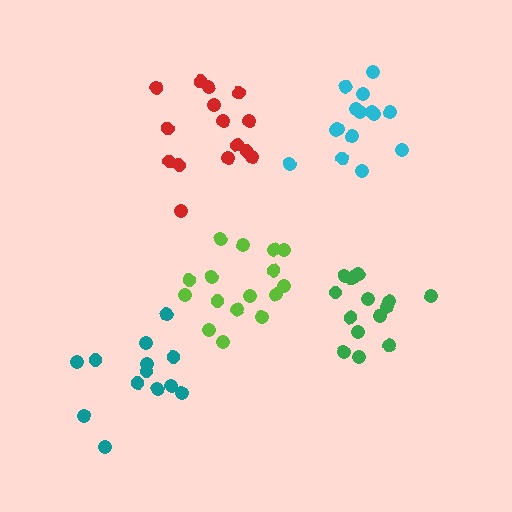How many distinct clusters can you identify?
There are 5 distinct clusters.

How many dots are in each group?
Group 1: 15 dots, Group 2: 15 dots, Group 3: 15 dots, Group 4: 13 dots, Group 5: 16 dots (74 total).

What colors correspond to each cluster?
The clusters are colored: cyan, red, green, teal, lime.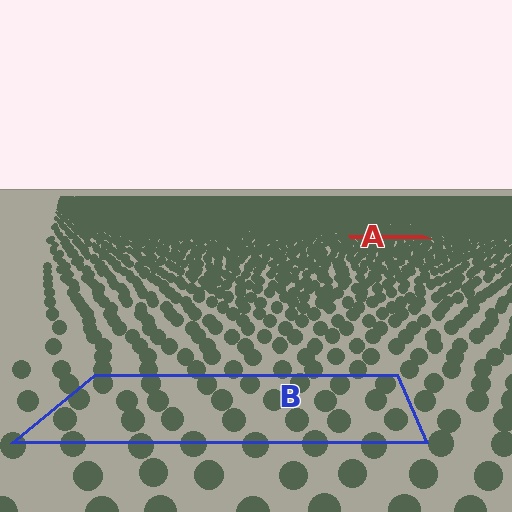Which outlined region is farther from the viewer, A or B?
Region A is farther from the viewer — the texture elements inside it appear smaller and more densely packed.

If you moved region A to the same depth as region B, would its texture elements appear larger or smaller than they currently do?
They would appear larger. At a closer depth, the same texture elements are projected at a bigger on-screen size.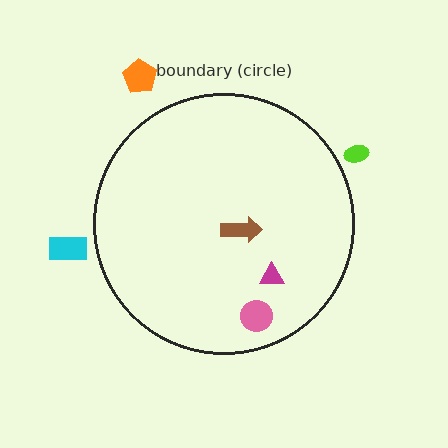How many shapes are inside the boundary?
3 inside, 3 outside.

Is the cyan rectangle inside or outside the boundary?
Outside.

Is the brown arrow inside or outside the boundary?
Inside.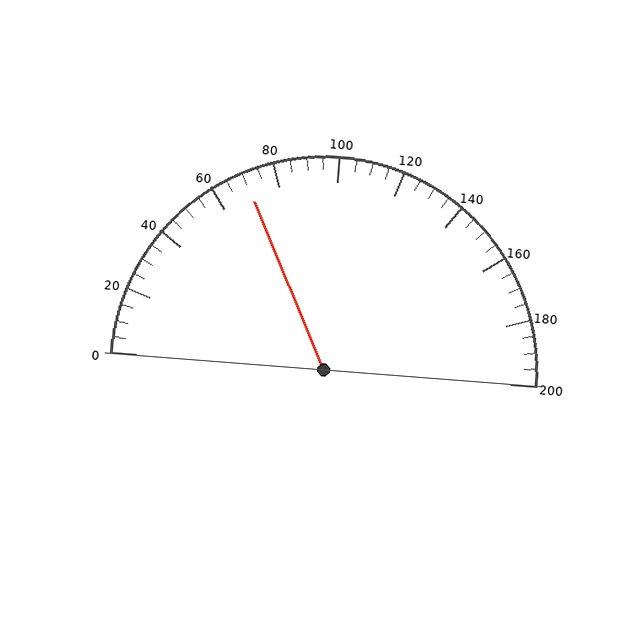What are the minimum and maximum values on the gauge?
The gauge ranges from 0 to 200.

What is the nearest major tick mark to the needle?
The nearest major tick mark is 80.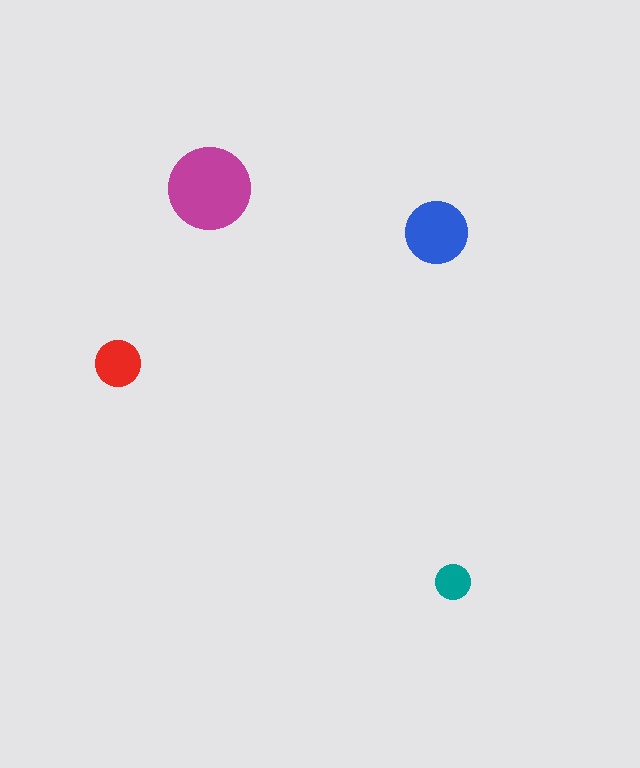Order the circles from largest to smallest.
the magenta one, the blue one, the red one, the teal one.